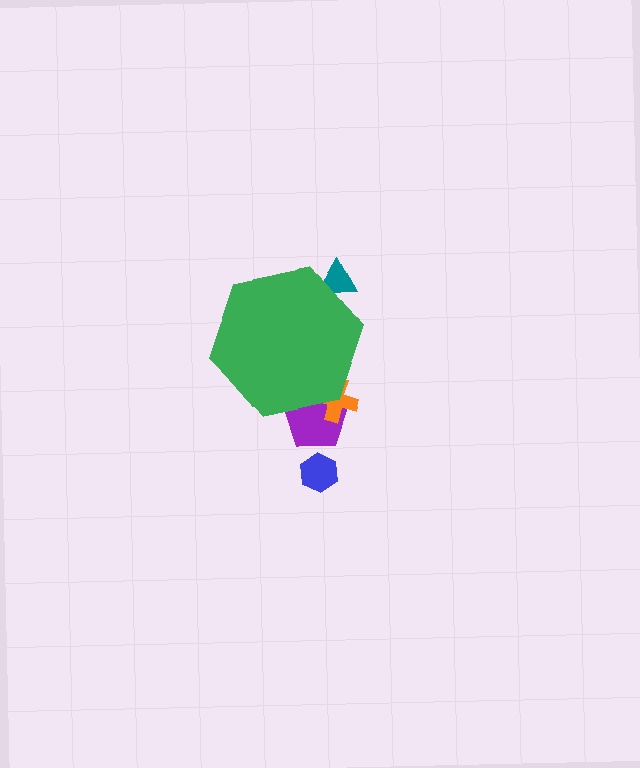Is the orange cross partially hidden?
Yes, the orange cross is partially hidden behind the green hexagon.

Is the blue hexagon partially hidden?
No, the blue hexagon is fully visible.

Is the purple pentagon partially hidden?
Yes, the purple pentagon is partially hidden behind the green hexagon.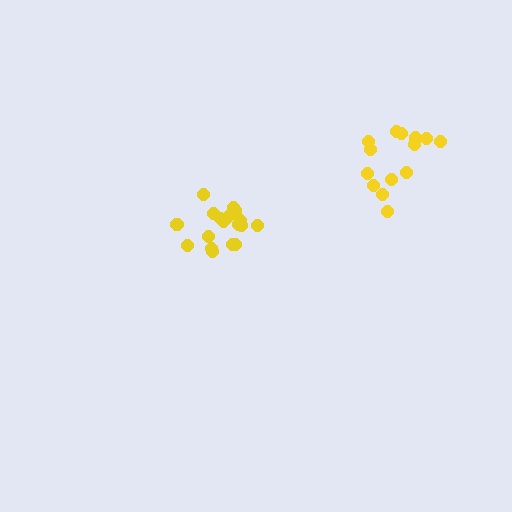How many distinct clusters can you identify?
There are 2 distinct clusters.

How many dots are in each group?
Group 1: 18 dots, Group 2: 14 dots (32 total).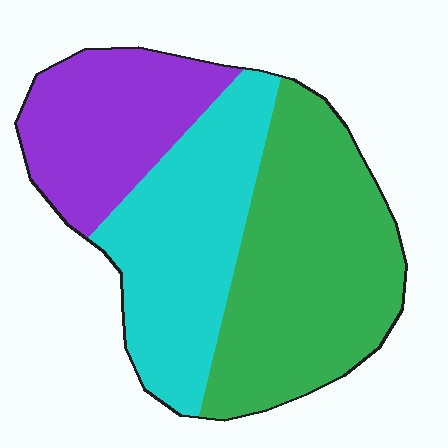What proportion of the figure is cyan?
Cyan takes up between a sixth and a third of the figure.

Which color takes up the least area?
Purple, at roughly 25%.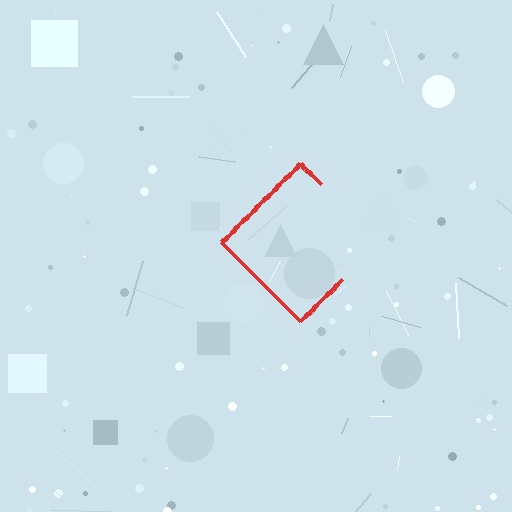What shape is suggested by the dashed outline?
The dashed outline suggests a diamond.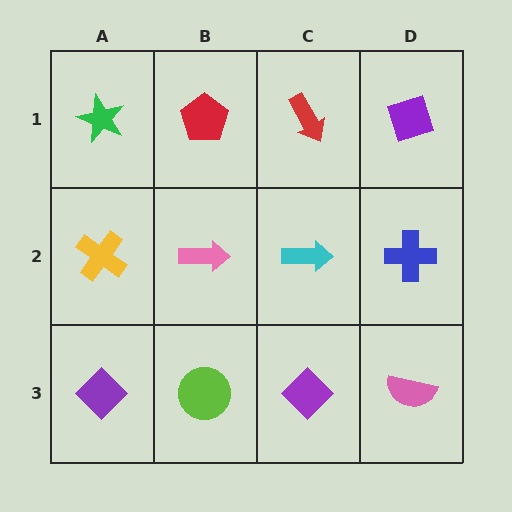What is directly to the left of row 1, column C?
A red pentagon.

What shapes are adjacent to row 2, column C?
A red arrow (row 1, column C), a purple diamond (row 3, column C), a pink arrow (row 2, column B), a blue cross (row 2, column D).